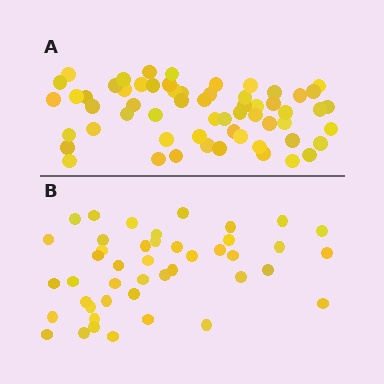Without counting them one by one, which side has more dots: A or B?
Region A (the top region) has more dots.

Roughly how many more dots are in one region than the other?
Region A has approximately 15 more dots than region B.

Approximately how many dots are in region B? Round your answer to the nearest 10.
About 40 dots. (The exact count is 44, which rounds to 40.)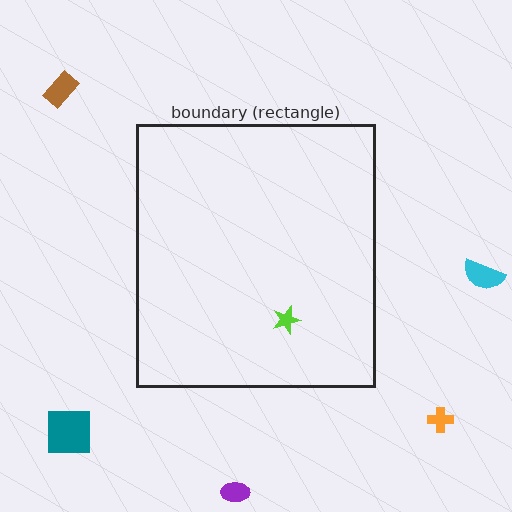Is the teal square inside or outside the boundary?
Outside.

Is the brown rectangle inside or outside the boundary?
Outside.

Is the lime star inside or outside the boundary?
Inside.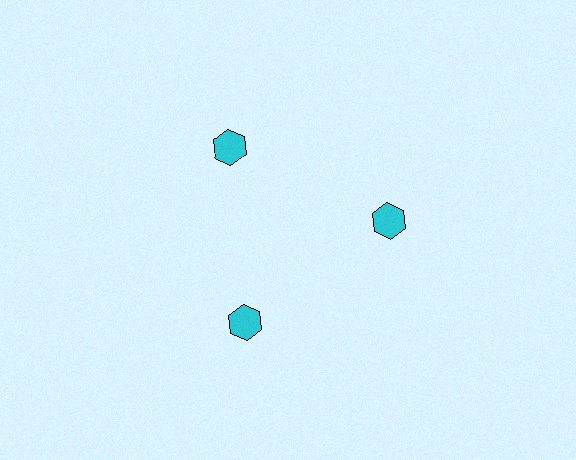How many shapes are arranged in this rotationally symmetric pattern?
There are 3 shapes, arranged in 3 groups of 1.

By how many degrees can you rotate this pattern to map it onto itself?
The pattern maps onto itself every 120 degrees of rotation.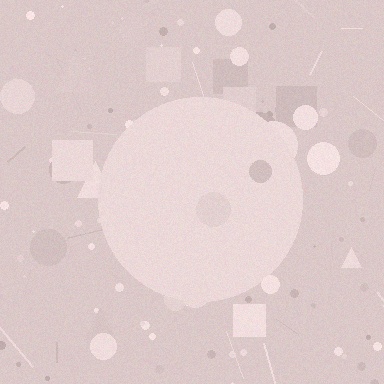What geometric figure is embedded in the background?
A circle is embedded in the background.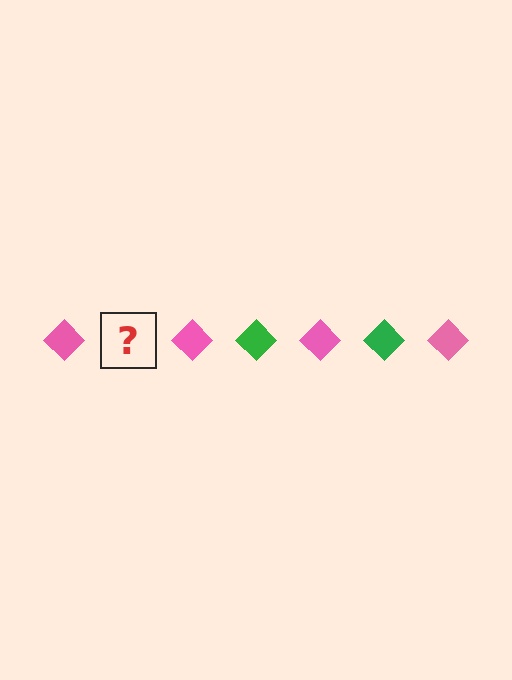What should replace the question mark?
The question mark should be replaced with a green diamond.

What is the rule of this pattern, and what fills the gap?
The rule is that the pattern cycles through pink, green diamonds. The gap should be filled with a green diamond.